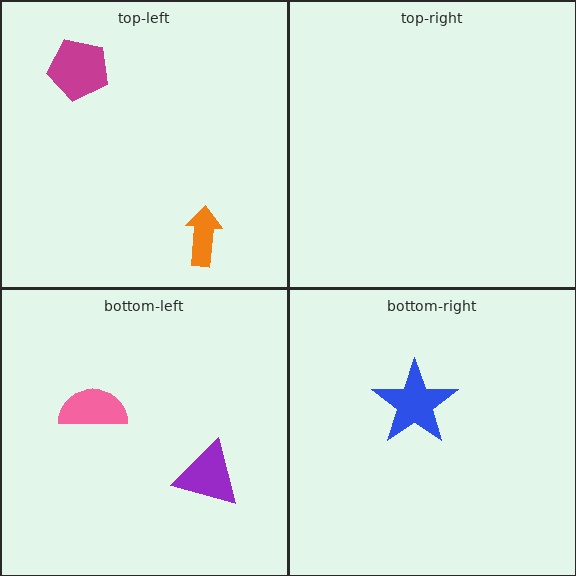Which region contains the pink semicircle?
The bottom-left region.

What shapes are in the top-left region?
The orange arrow, the magenta pentagon.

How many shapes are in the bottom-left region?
2.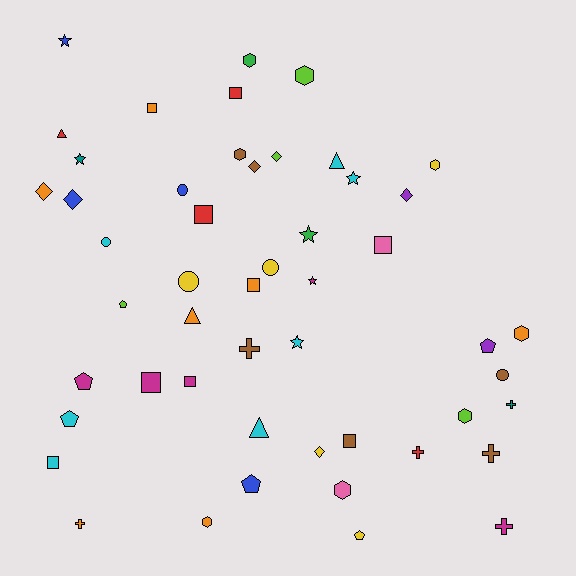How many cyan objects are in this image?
There are 7 cyan objects.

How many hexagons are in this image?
There are 8 hexagons.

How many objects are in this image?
There are 50 objects.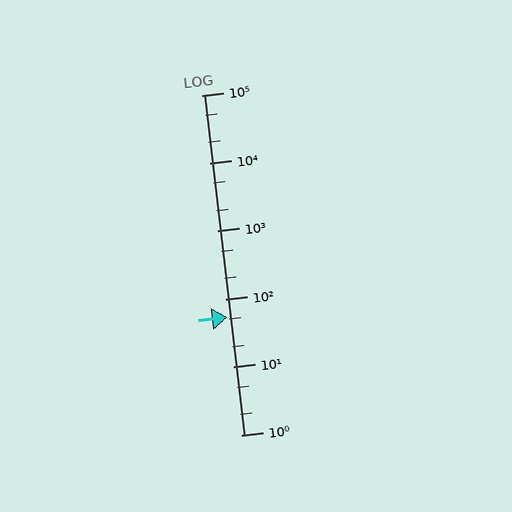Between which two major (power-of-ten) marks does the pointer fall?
The pointer is between 10 and 100.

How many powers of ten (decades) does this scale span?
The scale spans 5 decades, from 1 to 100000.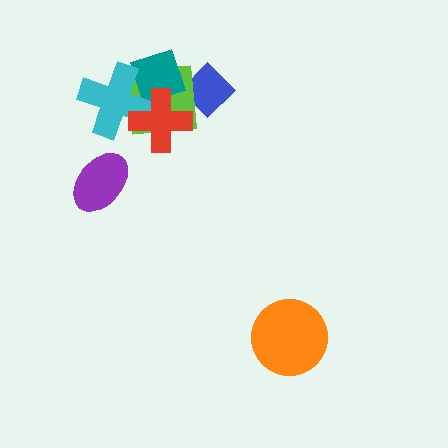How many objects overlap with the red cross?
3 objects overlap with the red cross.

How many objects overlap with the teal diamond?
4 objects overlap with the teal diamond.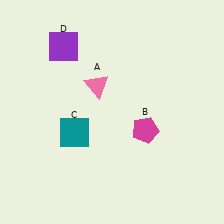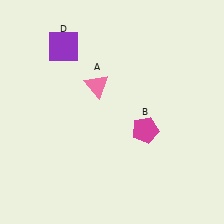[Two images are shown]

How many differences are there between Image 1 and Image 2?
There is 1 difference between the two images.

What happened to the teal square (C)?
The teal square (C) was removed in Image 2. It was in the bottom-left area of Image 1.